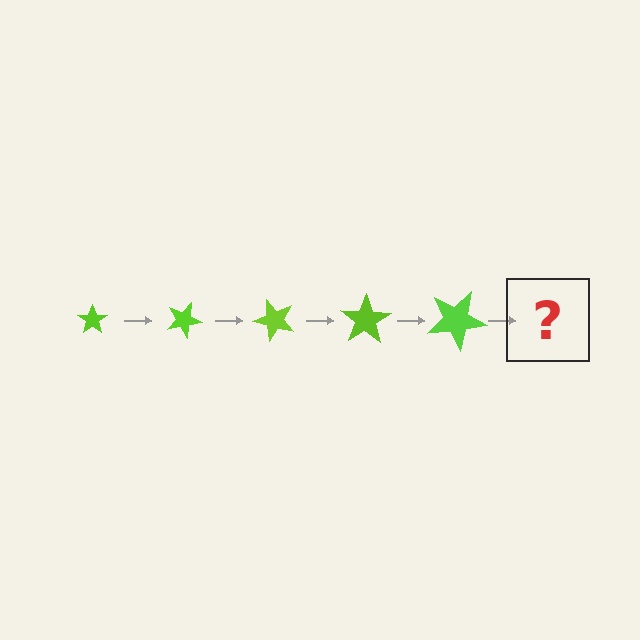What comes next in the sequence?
The next element should be a star, larger than the previous one and rotated 125 degrees from the start.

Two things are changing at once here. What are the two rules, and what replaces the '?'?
The two rules are that the star grows larger each step and it rotates 25 degrees each step. The '?' should be a star, larger than the previous one and rotated 125 degrees from the start.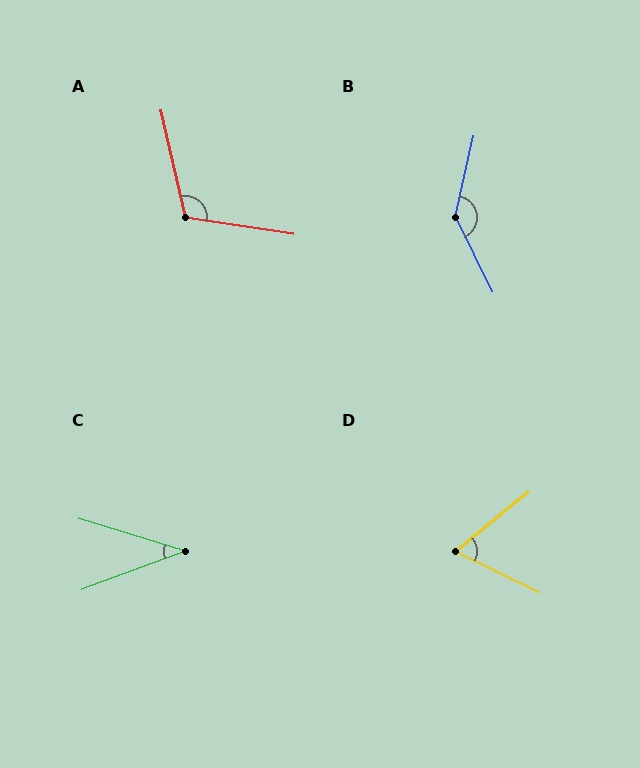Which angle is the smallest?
C, at approximately 38 degrees.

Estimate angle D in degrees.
Approximately 65 degrees.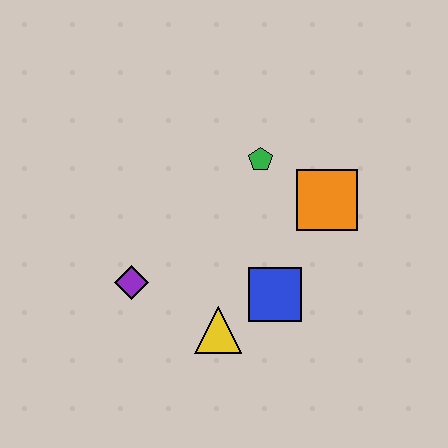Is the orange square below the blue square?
No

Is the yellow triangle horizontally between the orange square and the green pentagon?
No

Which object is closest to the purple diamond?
The yellow triangle is closest to the purple diamond.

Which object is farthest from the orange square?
The purple diamond is farthest from the orange square.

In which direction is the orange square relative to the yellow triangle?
The orange square is above the yellow triangle.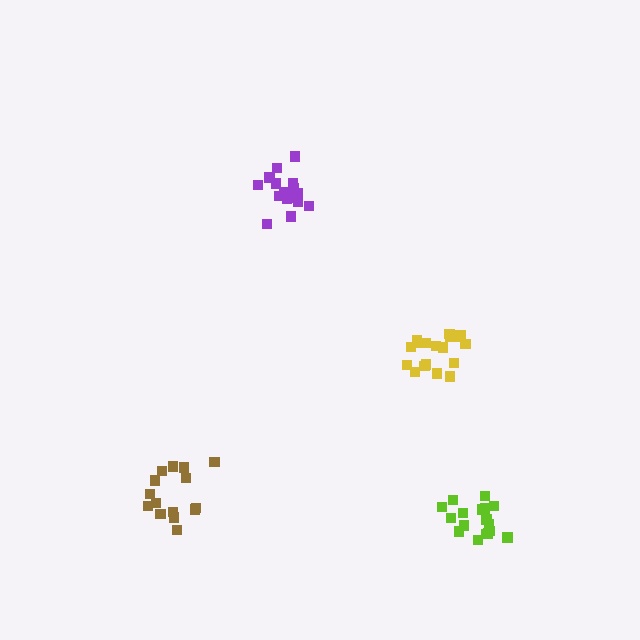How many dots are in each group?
Group 1: 15 dots, Group 2: 17 dots, Group 3: 18 dots, Group 4: 18 dots (68 total).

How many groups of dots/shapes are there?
There are 4 groups.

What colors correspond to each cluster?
The clusters are colored: brown, lime, purple, yellow.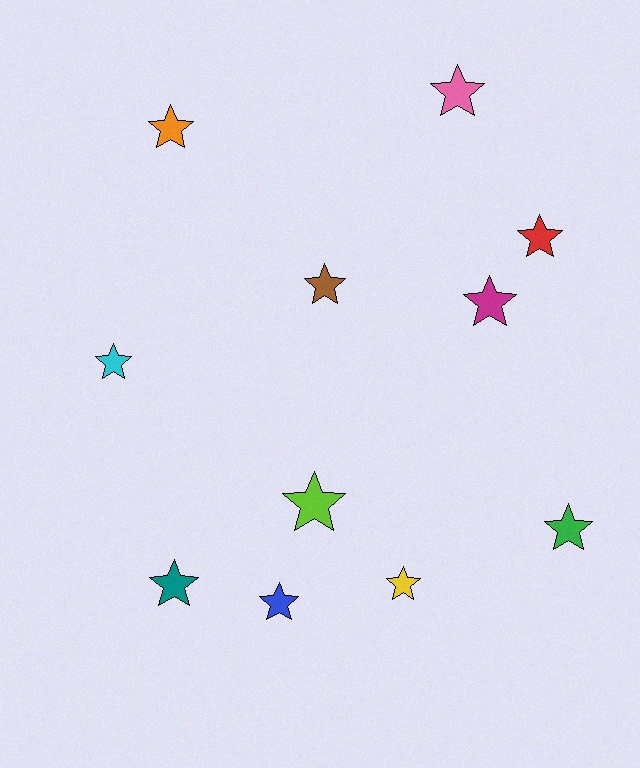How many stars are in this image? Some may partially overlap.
There are 11 stars.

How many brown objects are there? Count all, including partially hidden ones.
There is 1 brown object.